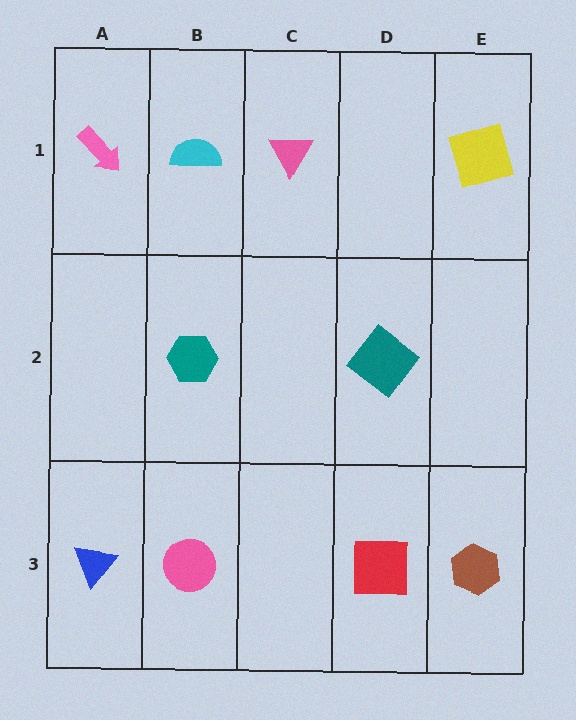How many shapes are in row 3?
4 shapes.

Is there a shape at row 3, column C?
No, that cell is empty.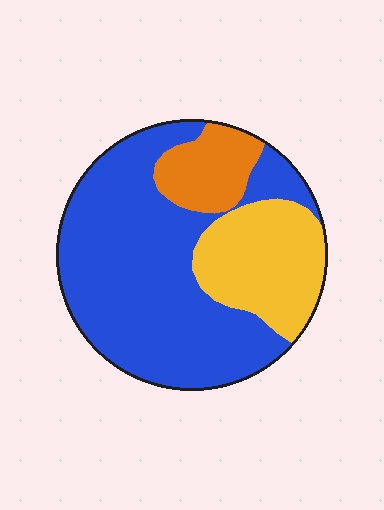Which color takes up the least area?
Orange, at roughly 10%.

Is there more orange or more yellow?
Yellow.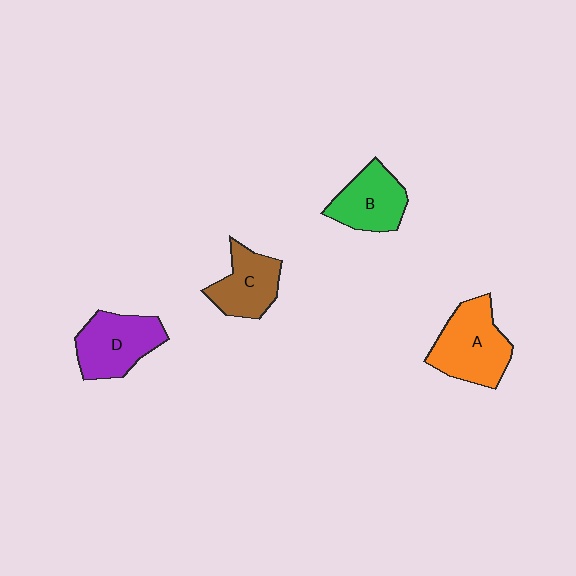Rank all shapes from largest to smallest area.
From largest to smallest: A (orange), D (purple), B (green), C (brown).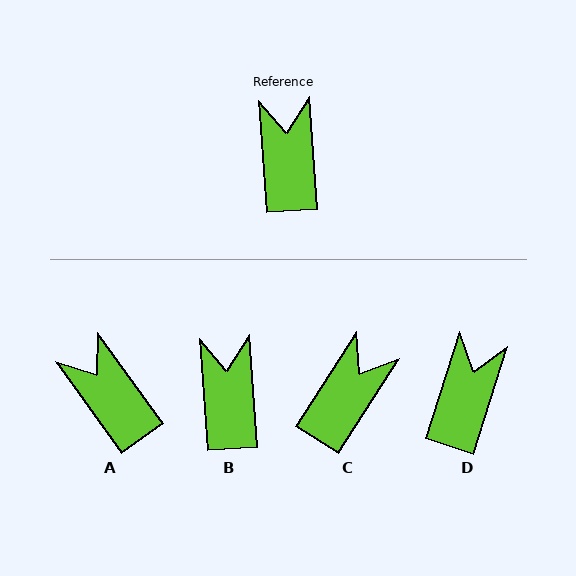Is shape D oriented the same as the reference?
No, it is off by about 21 degrees.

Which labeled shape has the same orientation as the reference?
B.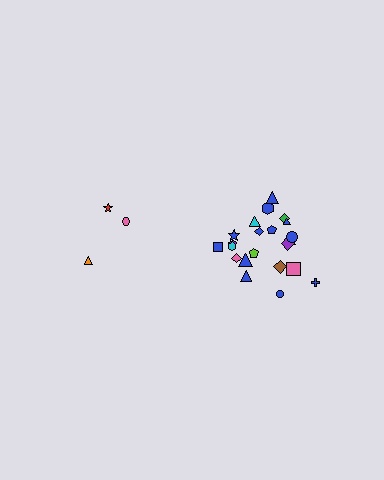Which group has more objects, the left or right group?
The right group.